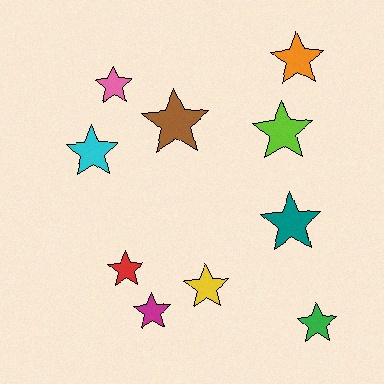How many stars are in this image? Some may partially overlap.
There are 10 stars.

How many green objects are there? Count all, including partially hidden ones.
There is 1 green object.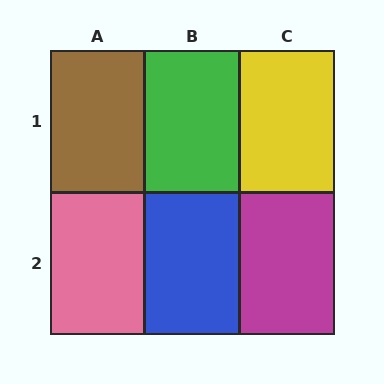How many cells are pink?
1 cell is pink.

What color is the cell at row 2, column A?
Pink.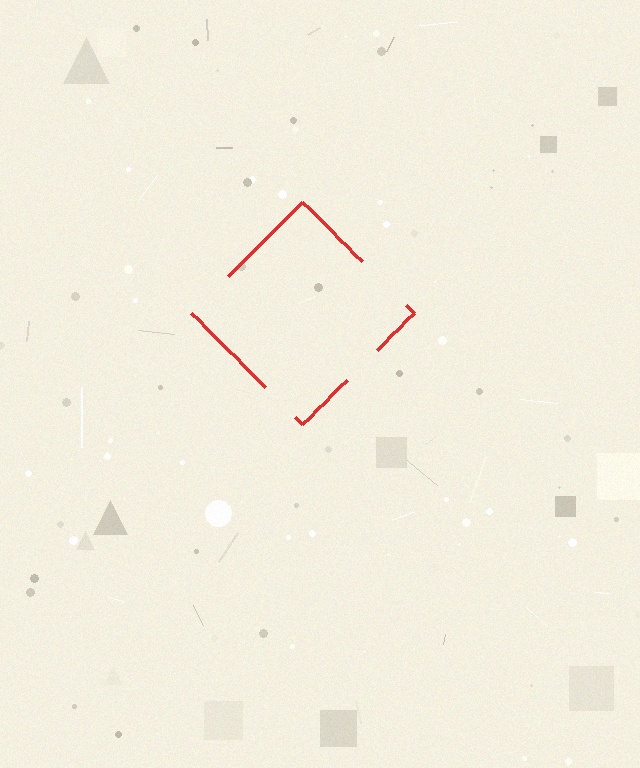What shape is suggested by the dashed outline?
The dashed outline suggests a diamond.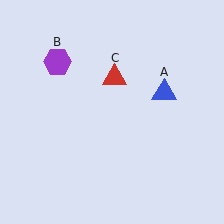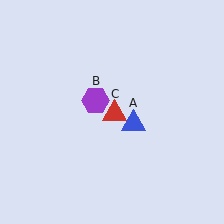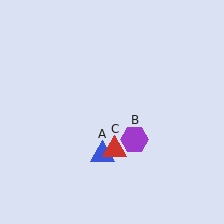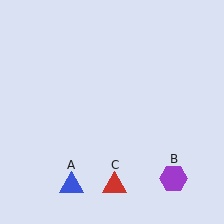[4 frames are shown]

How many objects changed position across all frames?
3 objects changed position: blue triangle (object A), purple hexagon (object B), red triangle (object C).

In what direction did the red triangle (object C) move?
The red triangle (object C) moved down.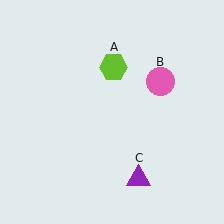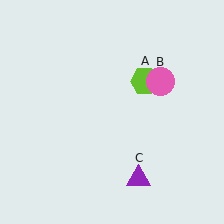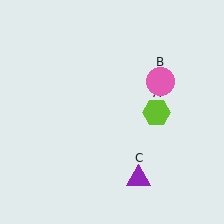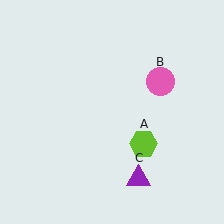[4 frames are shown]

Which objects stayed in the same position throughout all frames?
Pink circle (object B) and purple triangle (object C) remained stationary.